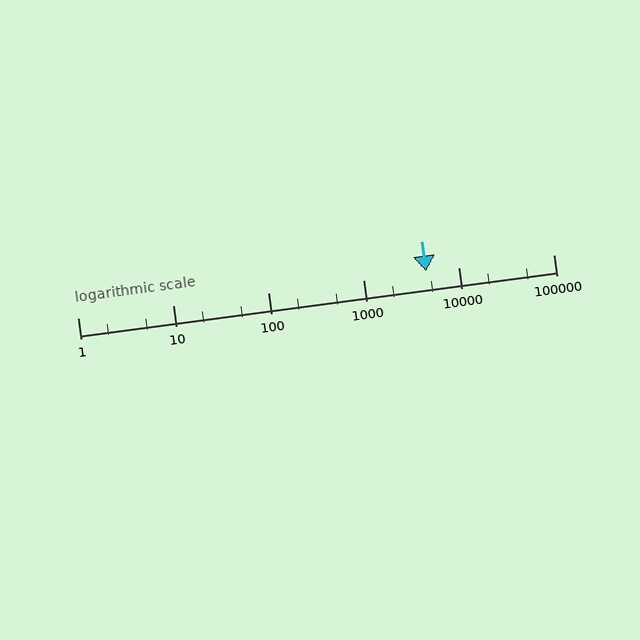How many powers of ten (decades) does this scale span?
The scale spans 5 decades, from 1 to 100000.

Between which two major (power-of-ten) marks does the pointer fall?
The pointer is between 1000 and 10000.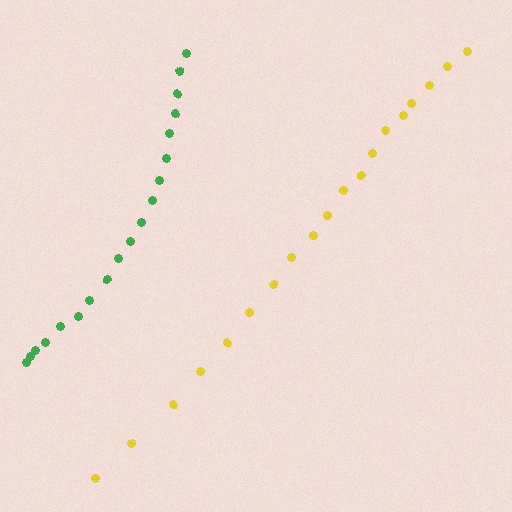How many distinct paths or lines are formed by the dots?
There are 2 distinct paths.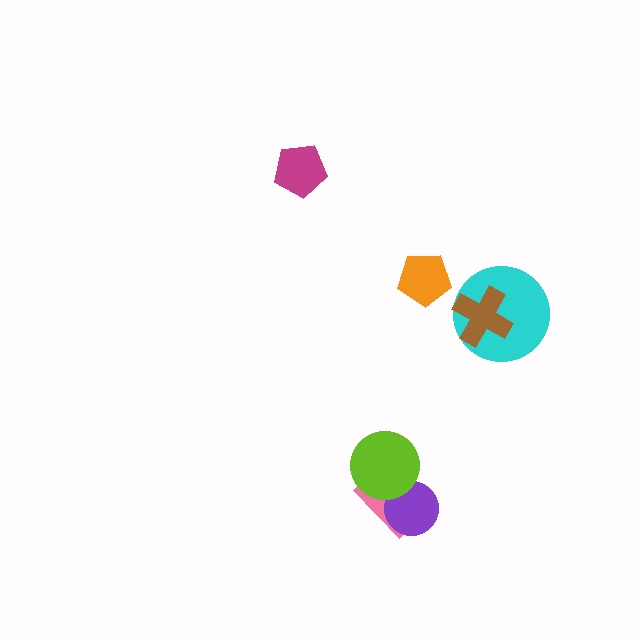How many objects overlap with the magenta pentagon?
0 objects overlap with the magenta pentagon.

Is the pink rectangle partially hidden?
Yes, it is partially covered by another shape.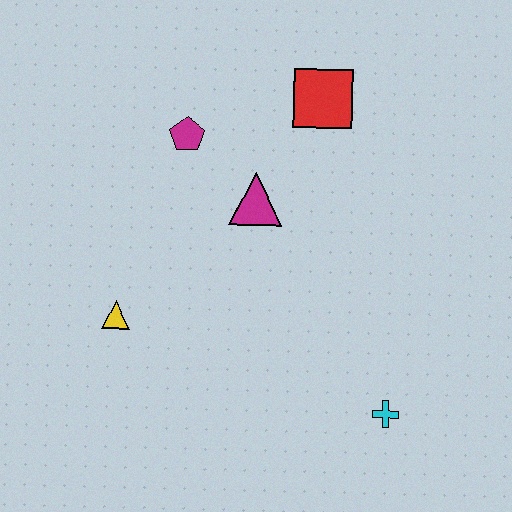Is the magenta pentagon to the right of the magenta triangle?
No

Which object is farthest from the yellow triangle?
The red square is farthest from the yellow triangle.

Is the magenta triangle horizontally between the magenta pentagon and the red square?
Yes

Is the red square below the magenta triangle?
No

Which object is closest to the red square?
The magenta triangle is closest to the red square.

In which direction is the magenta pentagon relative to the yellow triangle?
The magenta pentagon is above the yellow triangle.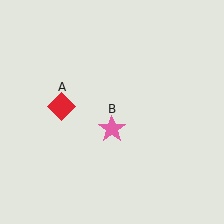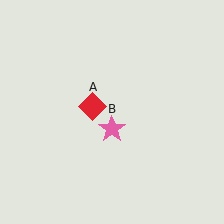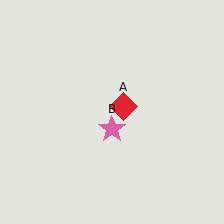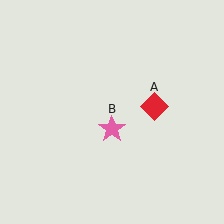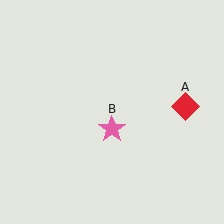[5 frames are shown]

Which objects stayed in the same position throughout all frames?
Pink star (object B) remained stationary.